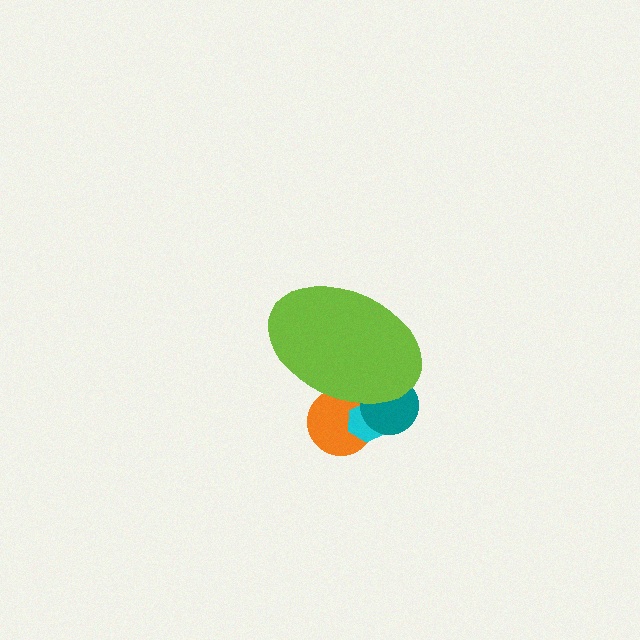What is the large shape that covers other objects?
A lime ellipse.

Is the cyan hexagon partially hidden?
Yes, the cyan hexagon is partially hidden behind the lime ellipse.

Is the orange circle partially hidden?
Yes, the orange circle is partially hidden behind the lime ellipse.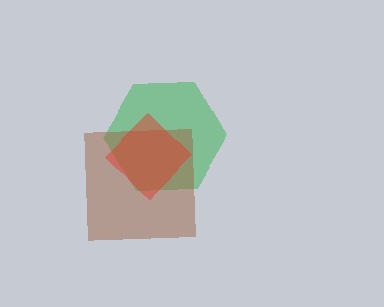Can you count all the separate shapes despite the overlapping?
Yes, there are 3 separate shapes.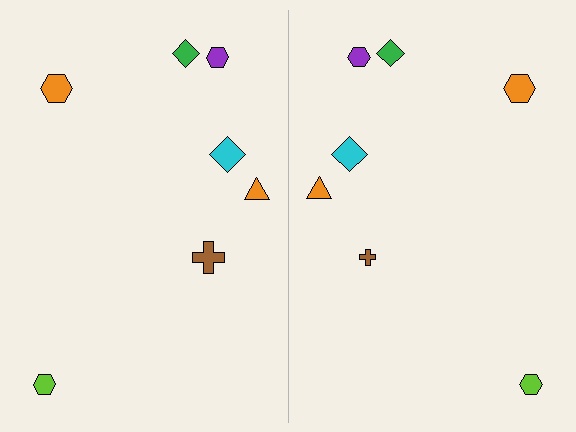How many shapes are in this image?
There are 14 shapes in this image.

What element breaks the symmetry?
The brown cross on the right side has a different size than its mirror counterpart.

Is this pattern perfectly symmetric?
No, the pattern is not perfectly symmetric. The brown cross on the right side has a different size than its mirror counterpart.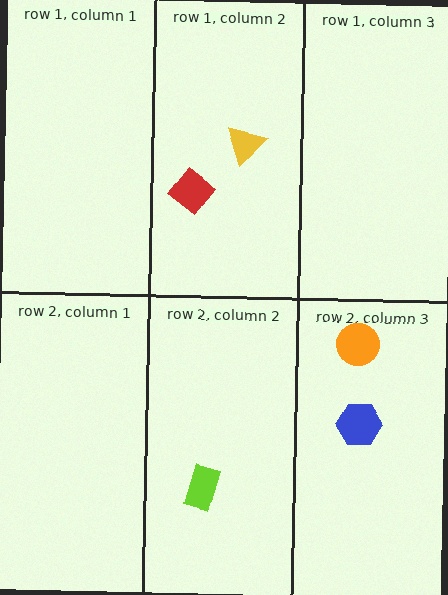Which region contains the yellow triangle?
The row 1, column 2 region.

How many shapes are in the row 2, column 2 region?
1.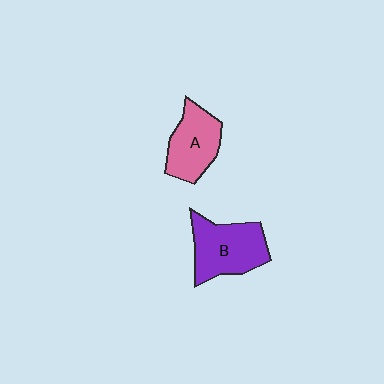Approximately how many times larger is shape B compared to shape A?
Approximately 1.2 times.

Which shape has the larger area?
Shape B (purple).